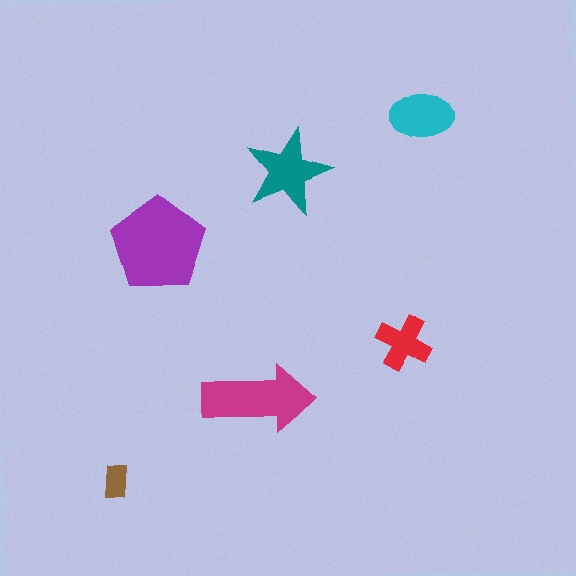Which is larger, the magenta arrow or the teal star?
The magenta arrow.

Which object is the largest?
The purple pentagon.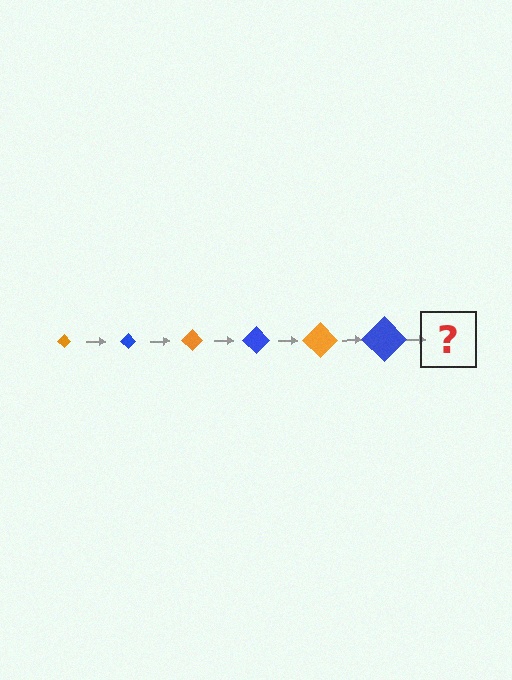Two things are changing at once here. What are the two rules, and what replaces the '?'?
The two rules are that the diamond grows larger each step and the color cycles through orange and blue. The '?' should be an orange diamond, larger than the previous one.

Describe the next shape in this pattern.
It should be an orange diamond, larger than the previous one.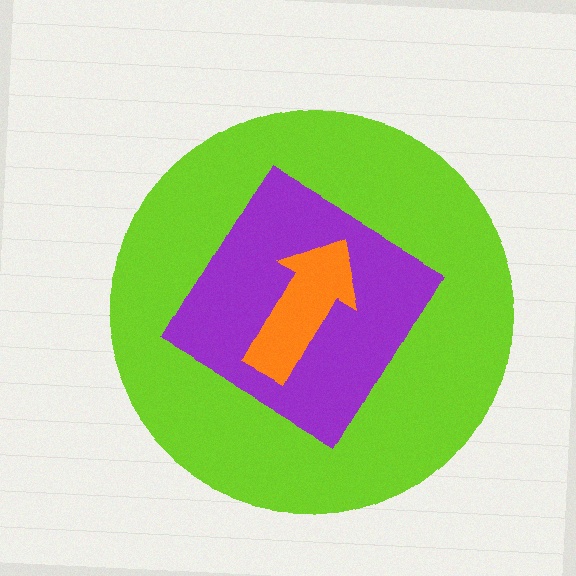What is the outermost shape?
The lime circle.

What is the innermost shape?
The orange arrow.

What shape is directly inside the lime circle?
The purple diamond.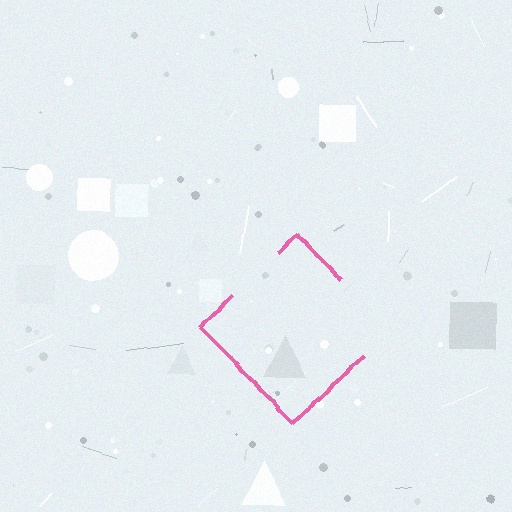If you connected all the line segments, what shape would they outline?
They would outline a diamond.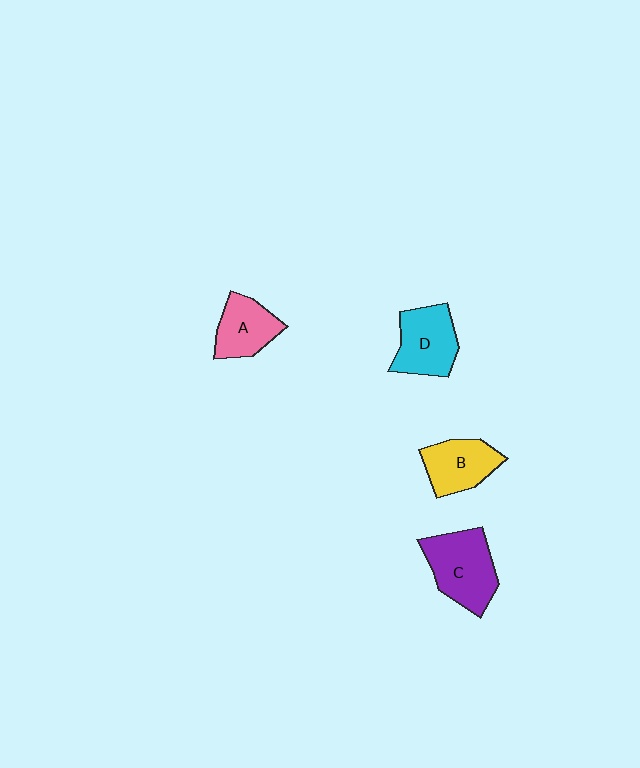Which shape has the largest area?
Shape C (purple).